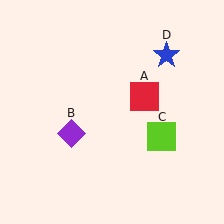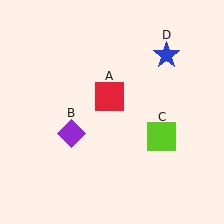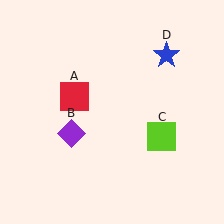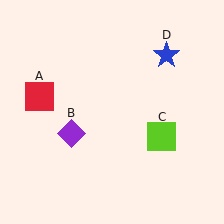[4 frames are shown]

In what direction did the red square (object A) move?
The red square (object A) moved left.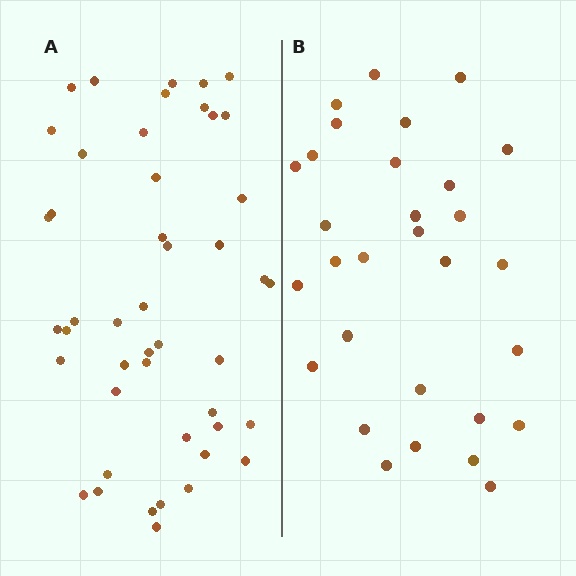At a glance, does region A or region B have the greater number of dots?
Region A (the left region) has more dots.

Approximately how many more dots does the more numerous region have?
Region A has approximately 15 more dots than region B.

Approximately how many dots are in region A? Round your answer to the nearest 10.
About 50 dots. (The exact count is 46, which rounds to 50.)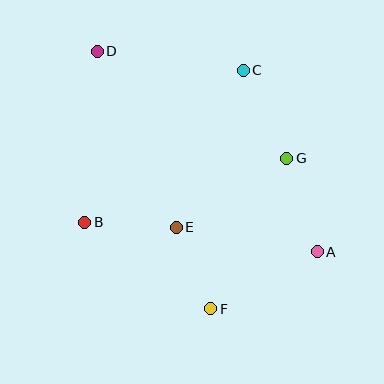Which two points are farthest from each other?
Points A and D are farthest from each other.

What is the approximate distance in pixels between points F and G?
The distance between F and G is approximately 168 pixels.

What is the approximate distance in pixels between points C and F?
The distance between C and F is approximately 241 pixels.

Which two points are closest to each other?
Points E and F are closest to each other.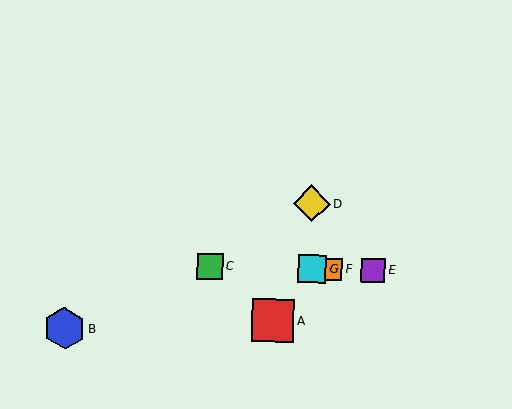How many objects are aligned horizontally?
4 objects (C, E, F, G) are aligned horizontally.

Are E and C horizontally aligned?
Yes, both are at y≈270.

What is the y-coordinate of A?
Object A is at y≈321.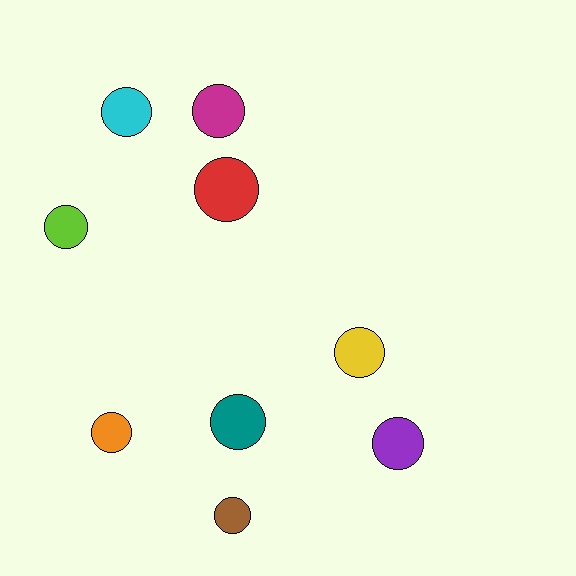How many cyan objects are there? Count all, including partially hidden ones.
There is 1 cyan object.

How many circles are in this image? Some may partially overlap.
There are 9 circles.